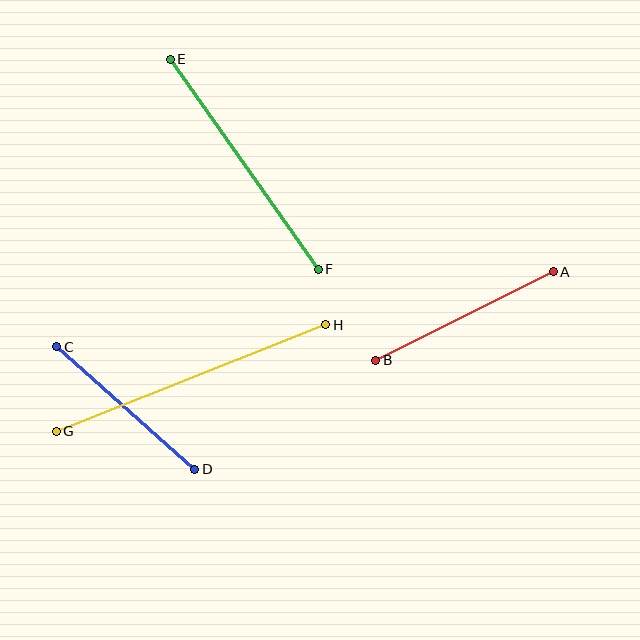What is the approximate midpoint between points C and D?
The midpoint is at approximately (126, 408) pixels.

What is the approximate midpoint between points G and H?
The midpoint is at approximately (191, 378) pixels.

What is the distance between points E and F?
The distance is approximately 257 pixels.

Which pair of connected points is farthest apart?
Points G and H are farthest apart.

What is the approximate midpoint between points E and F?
The midpoint is at approximately (244, 164) pixels.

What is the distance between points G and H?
The distance is approximately 290 pixels.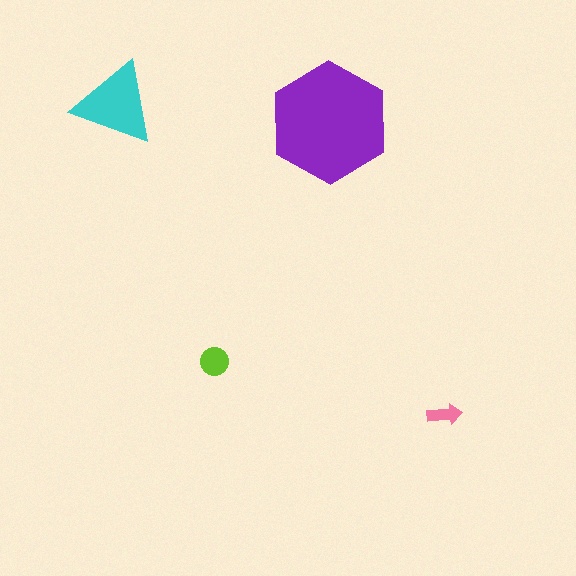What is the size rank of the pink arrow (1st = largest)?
4th.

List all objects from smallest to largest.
The pink arrow, the lime circle, the cyan triangle, the purple hexagon.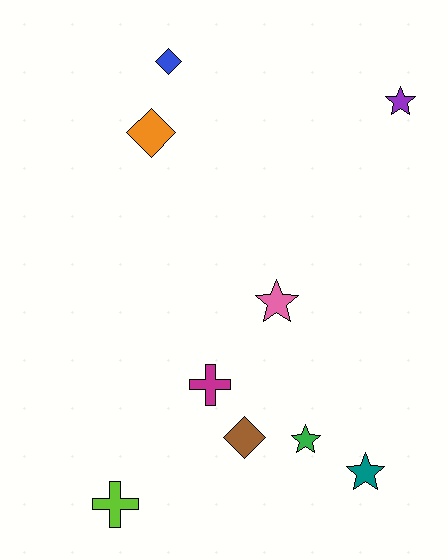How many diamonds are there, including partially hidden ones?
There are 3 diamonds.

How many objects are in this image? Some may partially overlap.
There are 9 objects.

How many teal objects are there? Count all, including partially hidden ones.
There is 1 teal object.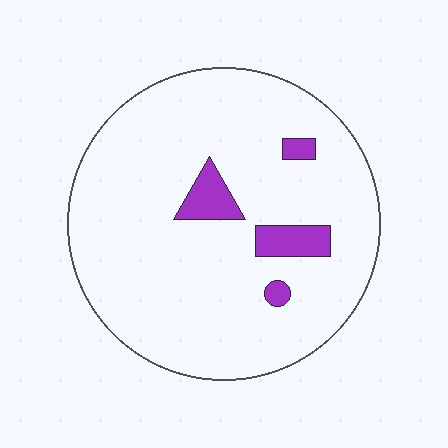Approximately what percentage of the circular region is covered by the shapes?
Approximately 10%.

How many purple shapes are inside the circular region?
4.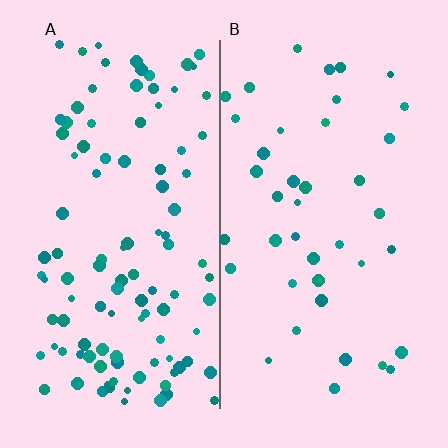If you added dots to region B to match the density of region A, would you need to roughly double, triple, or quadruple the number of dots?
Approximately triple.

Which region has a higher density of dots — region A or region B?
A (the left).